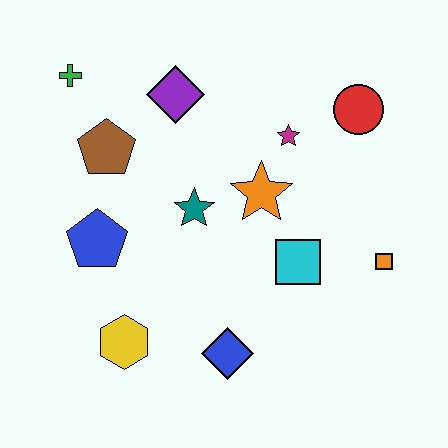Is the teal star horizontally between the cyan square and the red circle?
No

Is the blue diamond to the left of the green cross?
No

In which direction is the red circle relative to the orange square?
The red circle is above the orange square.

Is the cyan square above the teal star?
No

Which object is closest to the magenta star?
The orange star is closest to the magenta star.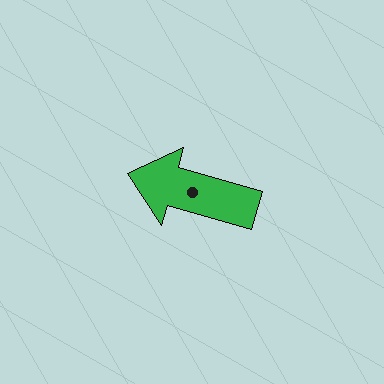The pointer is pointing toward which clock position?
Roughly 10 o'clock.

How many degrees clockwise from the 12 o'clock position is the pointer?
Approximately 286 degrees.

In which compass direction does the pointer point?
West.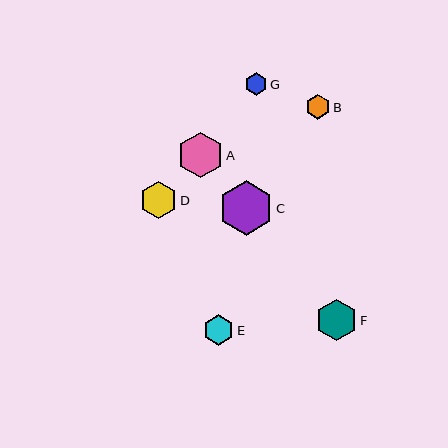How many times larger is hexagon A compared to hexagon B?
Hexagon A is approximately 1.9 times the size of hexagon B.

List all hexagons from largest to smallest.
From largest to smallest: C, A, F, D, E, B, G.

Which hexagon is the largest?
Hexagon C is the largest with a size of approximately 54 pixels.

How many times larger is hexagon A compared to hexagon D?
Hexagon A is approximately 1.2 times the size of hexagon D.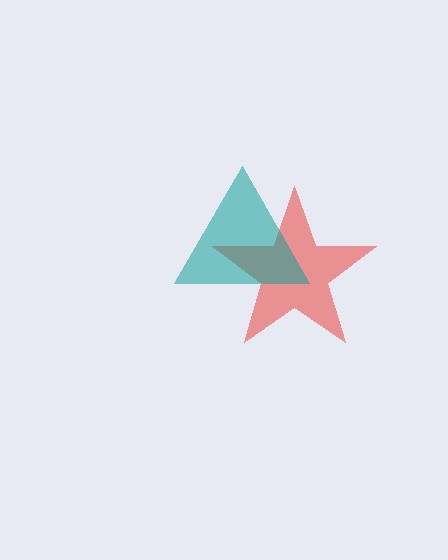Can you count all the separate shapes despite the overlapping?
Yes, there are 2 separate shapes.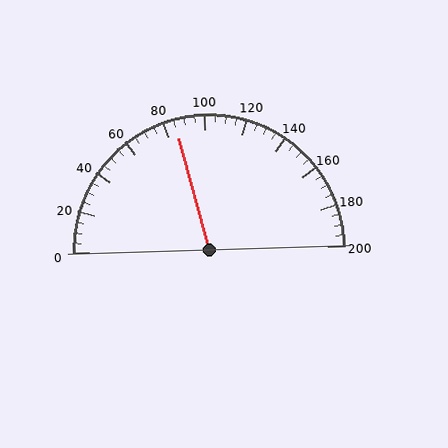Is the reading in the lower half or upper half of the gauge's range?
The reading is in the lower half of the range (0 to 200).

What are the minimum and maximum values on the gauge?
The gauge ranges from 0 to 200.